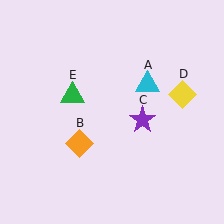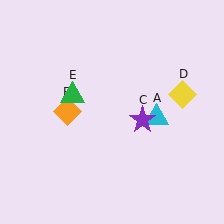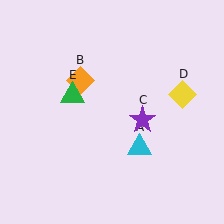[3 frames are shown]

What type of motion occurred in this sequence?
The cyan triangle (object A), orange diamond (object B) rotated clockwise around the center of the scene.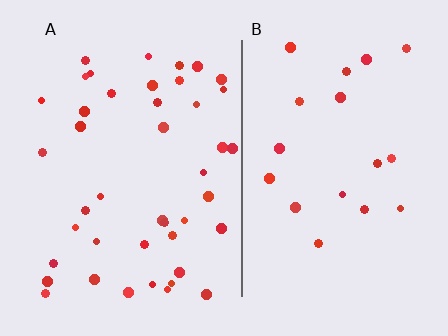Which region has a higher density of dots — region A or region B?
A (the left).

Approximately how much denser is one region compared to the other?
Approximately 2.4× — region A over region B.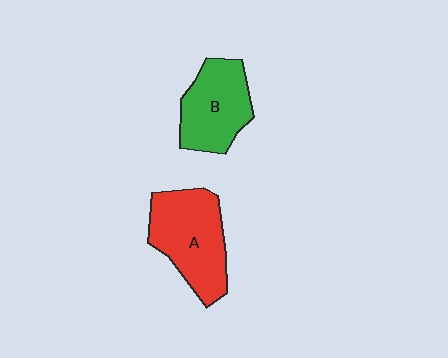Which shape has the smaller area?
Shape B (green).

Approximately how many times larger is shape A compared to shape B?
Approximately 1.2 times.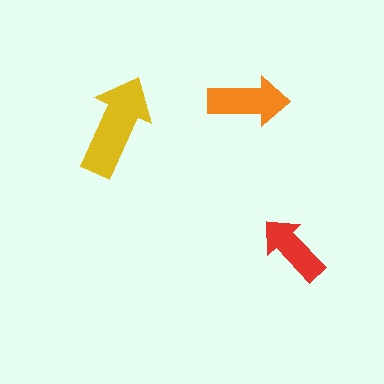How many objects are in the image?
There are 3 objects in the image.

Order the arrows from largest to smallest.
the yellow one, the orange one, the red one.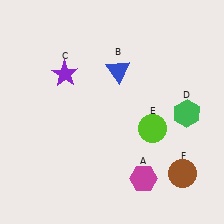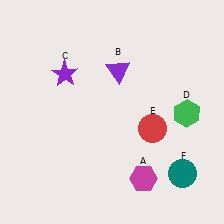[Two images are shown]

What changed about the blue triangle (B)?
In Image 1, B is blue. In Image 2, it changed to purple.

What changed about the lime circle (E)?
In Image 1, E is lime. In Image 2, it changed to red.